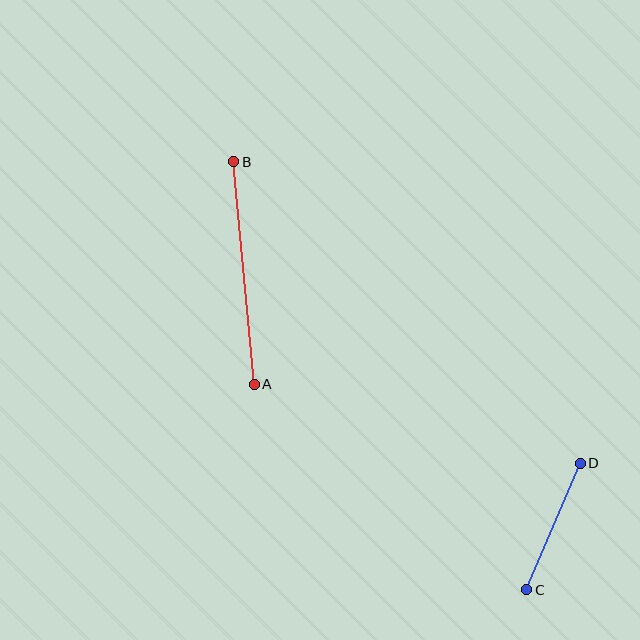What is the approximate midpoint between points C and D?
The midpoint is at approximately (554, 527) pixels.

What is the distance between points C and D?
The distance is approximately 137 pixels.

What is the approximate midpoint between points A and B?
The midpoint is at approximately (244, 273) pixels.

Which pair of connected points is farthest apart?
Points A and B are farthest apart.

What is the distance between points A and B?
The distance is approximately 224 pixels.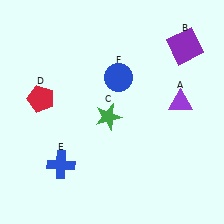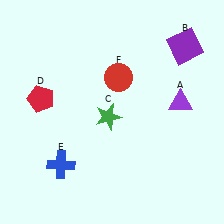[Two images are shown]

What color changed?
The circle (F) changed from blue in Image 1 to red in Image 2.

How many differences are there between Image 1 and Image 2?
There is 1 difference between the two images.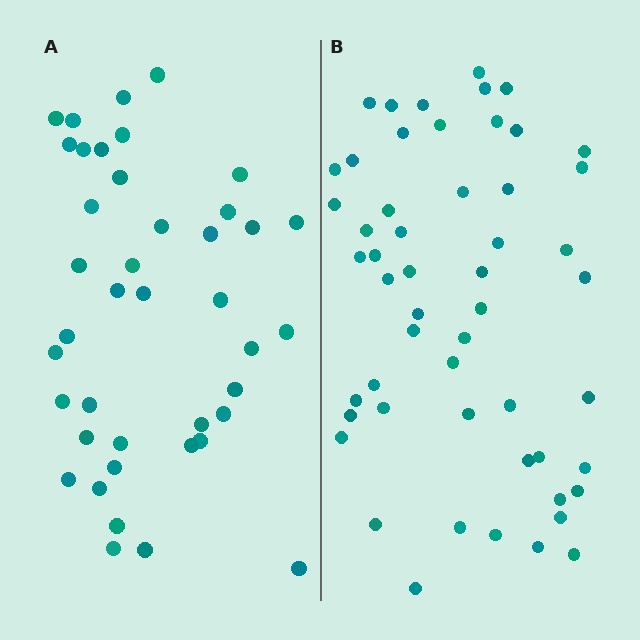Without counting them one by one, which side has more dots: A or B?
Region B (the right region) has more dots.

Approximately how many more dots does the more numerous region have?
Region B has roughly 12 or so more dots than region A.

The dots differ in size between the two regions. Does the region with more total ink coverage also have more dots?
No. Region A has more total ink coverage because its dots are larger, but region B actually contains more individual dots. Total area can be misleading — the number of items is what matters here.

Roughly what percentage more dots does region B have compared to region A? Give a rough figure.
About 30% more.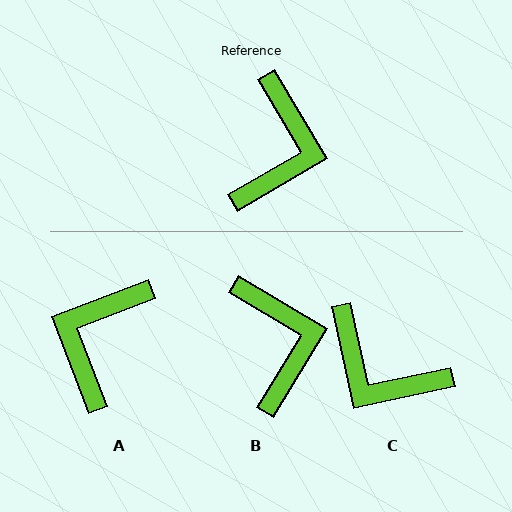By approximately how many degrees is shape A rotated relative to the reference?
Approximately 170 degrees counter-clockwise.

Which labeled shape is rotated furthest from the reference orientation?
A, about 170 degrees away.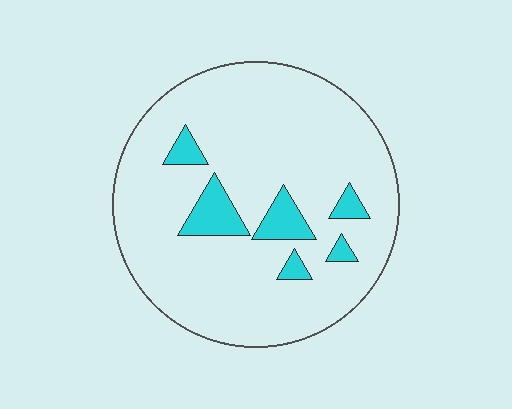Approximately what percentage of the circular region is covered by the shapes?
Approximately 10%.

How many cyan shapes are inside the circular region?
6.